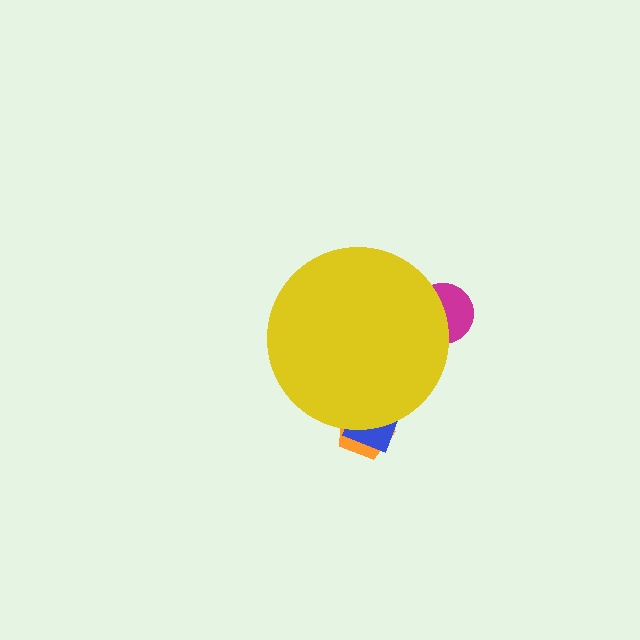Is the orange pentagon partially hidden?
Yes, the orange pentagon is partially hidden behind the yellow circle.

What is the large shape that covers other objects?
A yellow circle.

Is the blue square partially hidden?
Yes, the blue square is partially hidden behind the yellow circle.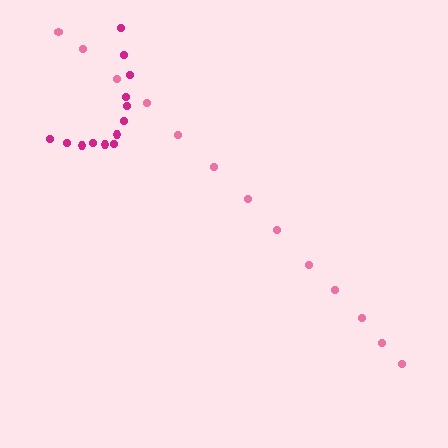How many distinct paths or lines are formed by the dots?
There are 2 distinct paths.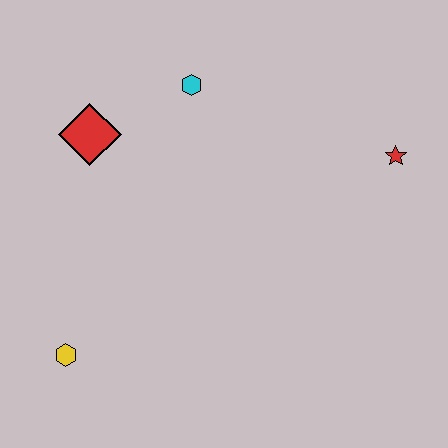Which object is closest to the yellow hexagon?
The red diamond is closest to the yellow hexagon.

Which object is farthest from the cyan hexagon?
The yellow hexagon is farthest from the cyan hexagon.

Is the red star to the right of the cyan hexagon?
Yes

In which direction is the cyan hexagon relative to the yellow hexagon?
The cyan hexagon is above the yellow hexagon.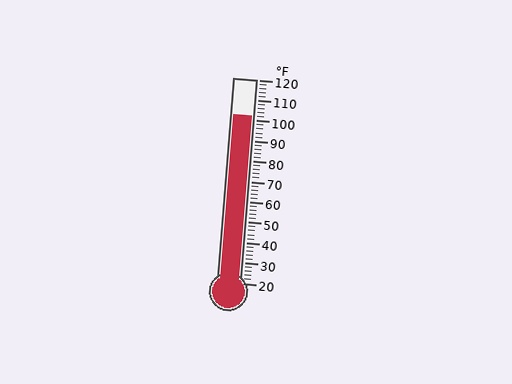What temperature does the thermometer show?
The thermometer shows approximately 102°F.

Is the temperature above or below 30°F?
The temperature is above 30°F.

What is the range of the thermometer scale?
The thermometer scale ranges from 20°F to 120°F.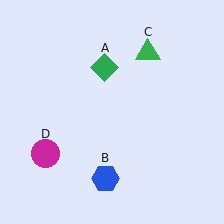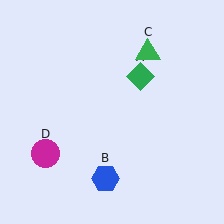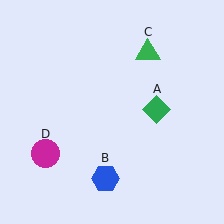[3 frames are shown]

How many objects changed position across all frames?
1 object changed position: green diamond (object A).